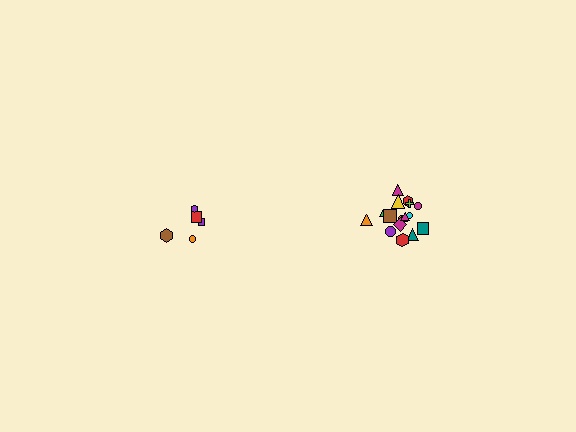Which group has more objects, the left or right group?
The right group.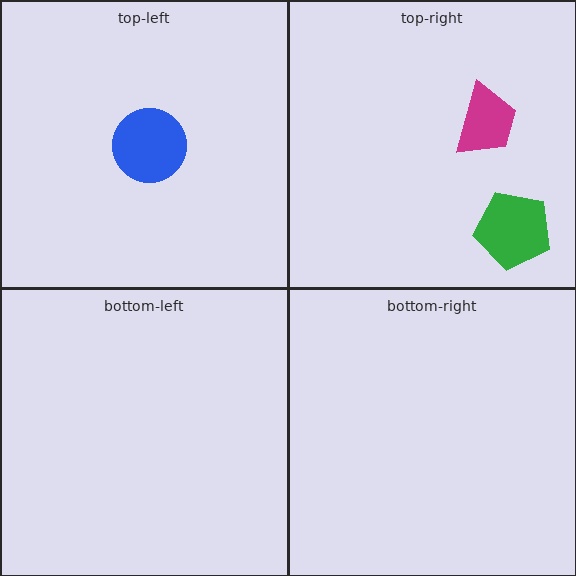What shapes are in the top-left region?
The blue circle.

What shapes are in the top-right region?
The green pentagon, the magenta trapezoid.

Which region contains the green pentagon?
The top-right region.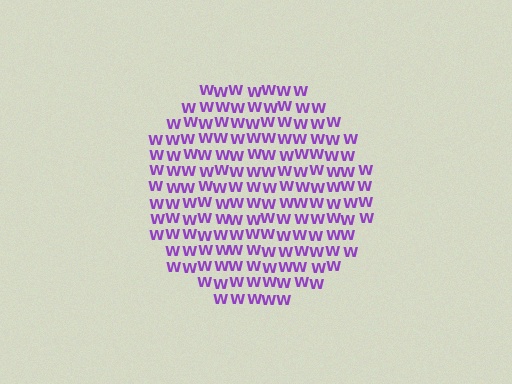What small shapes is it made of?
It is made of small letter W's.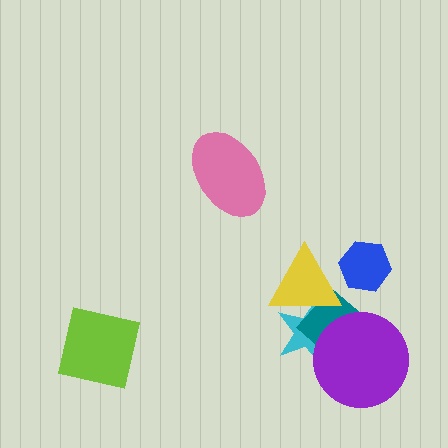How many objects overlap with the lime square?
0 objects overlap with the lime square.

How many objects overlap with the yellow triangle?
2 objects overlap with the yellow triangle.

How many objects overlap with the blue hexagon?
0 objects overlap with the blue hexagon.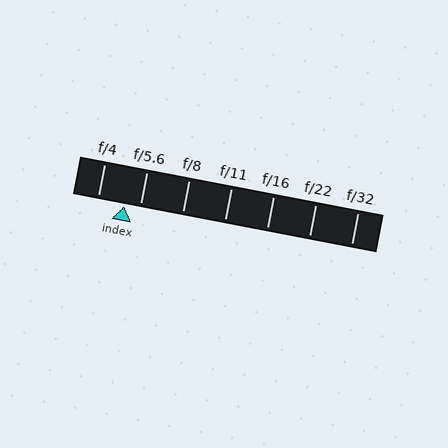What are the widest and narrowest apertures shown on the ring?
The widest aperture shown is f/4 and the narrowest is f/32.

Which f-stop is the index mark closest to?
The index mark is closest to f/5.6.